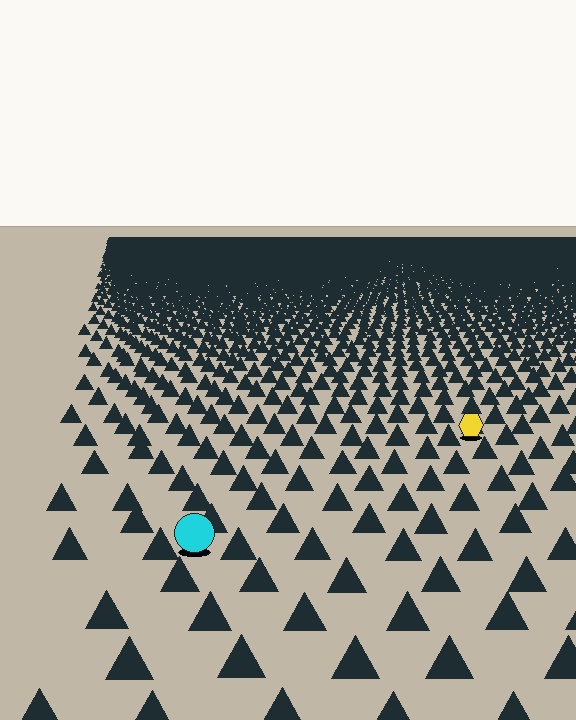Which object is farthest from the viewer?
The yellow hexagon is farthest from the viewer. It appears smaller and the ground texture around it is denser.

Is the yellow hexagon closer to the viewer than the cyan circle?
No. The cyan circle is closer — you can tell from the texture gradient: the ground texture is coarser near it.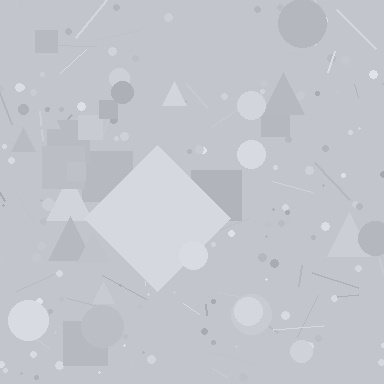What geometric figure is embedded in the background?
A diamond is embedded in the background.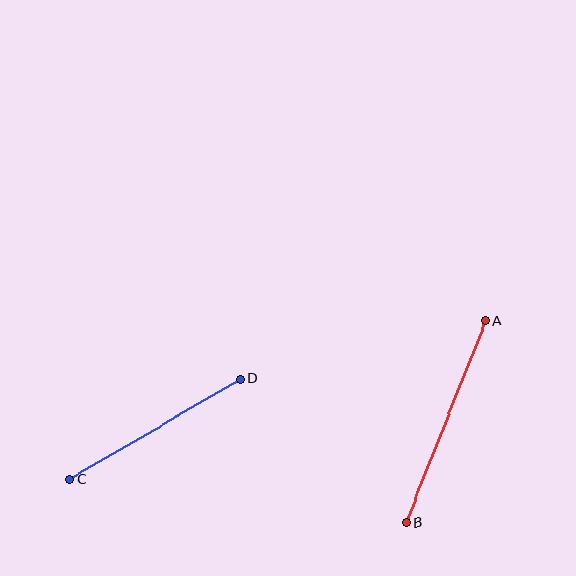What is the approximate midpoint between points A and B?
The midpoint is at approximately (446, 421) pixels.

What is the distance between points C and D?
The distance is approximately 198 pixels.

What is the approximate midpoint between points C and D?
The midpoint is at approximately (155, 429) pixels.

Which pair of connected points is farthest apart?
Points A and B are farthest apart.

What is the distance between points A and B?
The distance is approximately 217 pixels.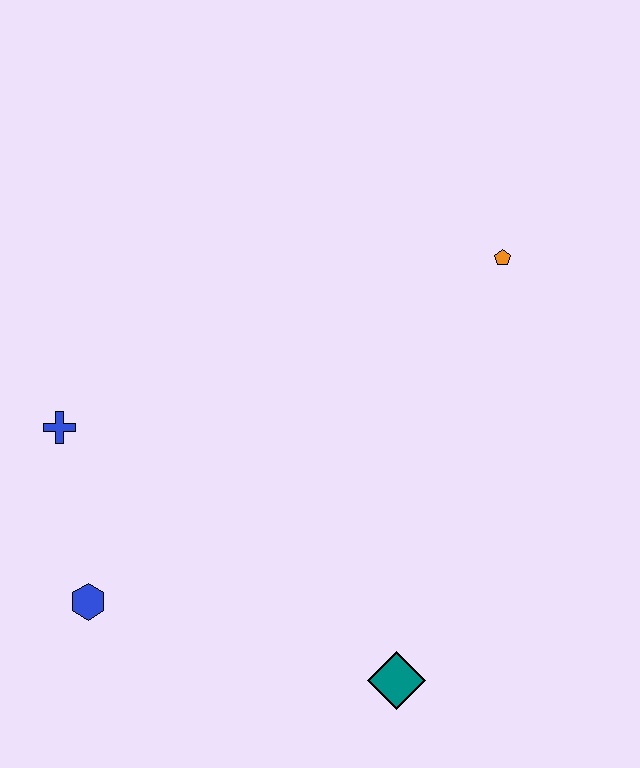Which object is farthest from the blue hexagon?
The orange pentagon is farthest from the blue hexagon.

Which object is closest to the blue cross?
The blue hexagon is closest to the blue cross.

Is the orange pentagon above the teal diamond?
Yes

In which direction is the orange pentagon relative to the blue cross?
The orange pentagon is to the right of the blue cross.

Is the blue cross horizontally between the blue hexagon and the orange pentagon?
No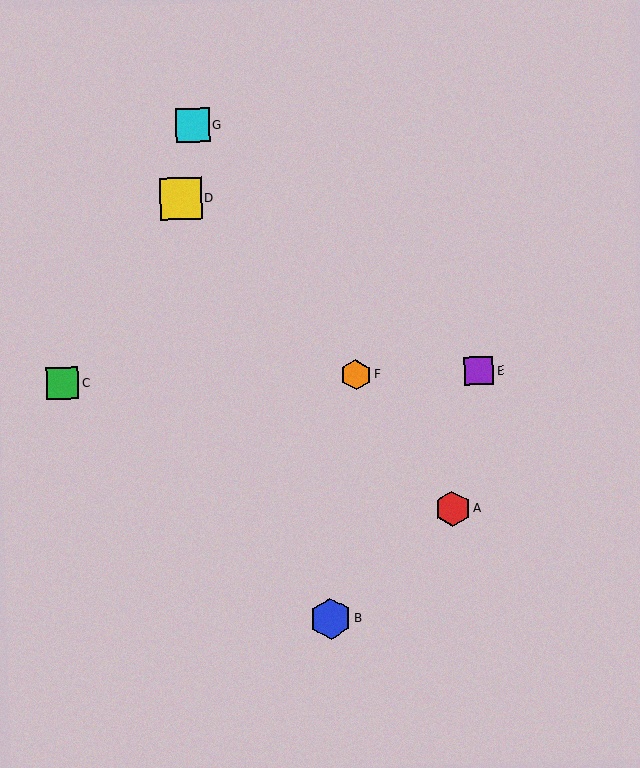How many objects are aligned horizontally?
3 objects (C, E, F) are aligned horizontally.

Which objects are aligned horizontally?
Objects C, E, F are aligned horizontally.